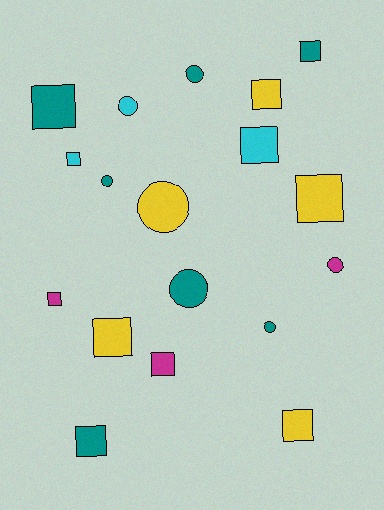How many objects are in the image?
There are 18 objects.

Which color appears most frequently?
Teal, with 7 objects.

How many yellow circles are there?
There is 1 yellow circle.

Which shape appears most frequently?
Square, with 11 objects.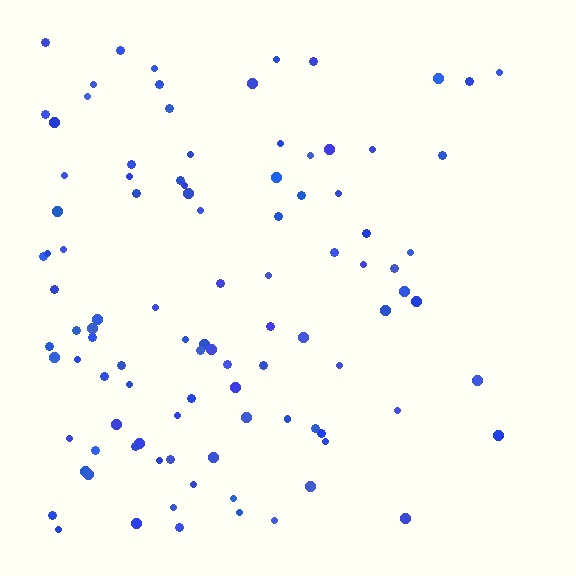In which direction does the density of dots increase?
From right to left, with the left side densest.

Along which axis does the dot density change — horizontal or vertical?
Horizontal.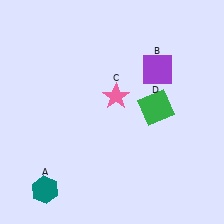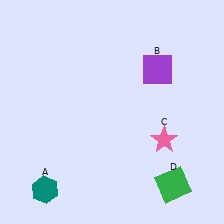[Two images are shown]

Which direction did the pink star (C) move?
The pink star (C) moved right.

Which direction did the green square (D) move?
The green square (D) moved down.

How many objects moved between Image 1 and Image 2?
2 objects moved between the two images.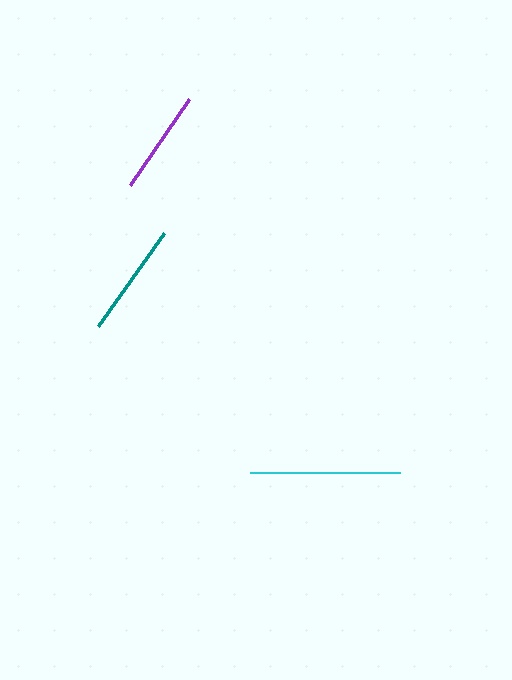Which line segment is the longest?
The cyan line is the longest at approximately 151 pixels.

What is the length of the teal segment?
The teal segment is approximately 115 pixels long.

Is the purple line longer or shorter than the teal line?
The teal line is longer than the purple line.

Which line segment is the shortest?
The purple line is the shortest at approximately 104 pixels.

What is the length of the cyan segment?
The cyan segment is approximately 151 pixels long.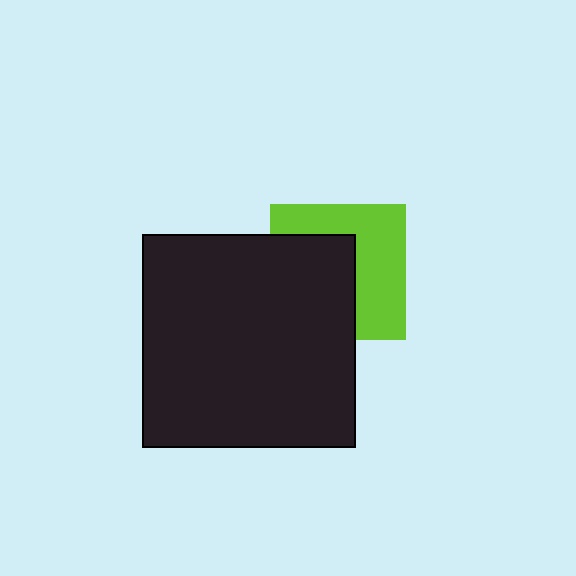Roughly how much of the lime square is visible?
About half of it is visible (roughly 51%).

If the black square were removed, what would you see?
You would see the complete lime square.